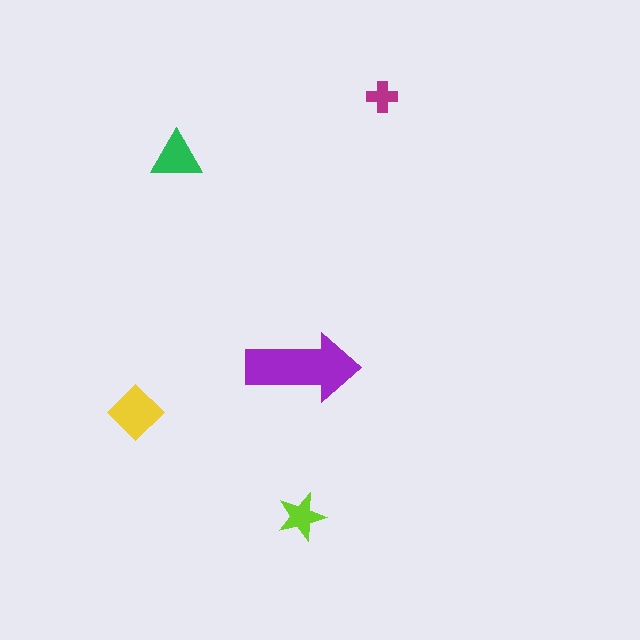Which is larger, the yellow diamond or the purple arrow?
The purple arrow.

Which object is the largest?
The purple arrow.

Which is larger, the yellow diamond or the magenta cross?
The yellow diamond.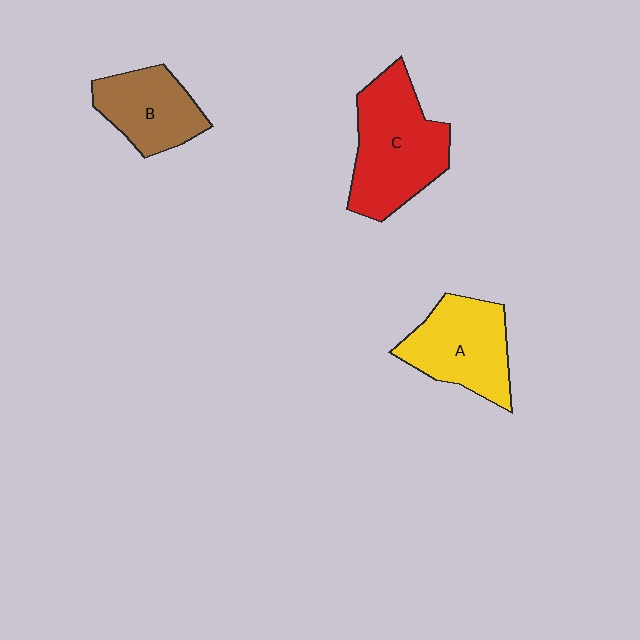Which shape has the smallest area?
Shape B (brown).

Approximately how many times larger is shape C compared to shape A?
Approximately 1.2 times.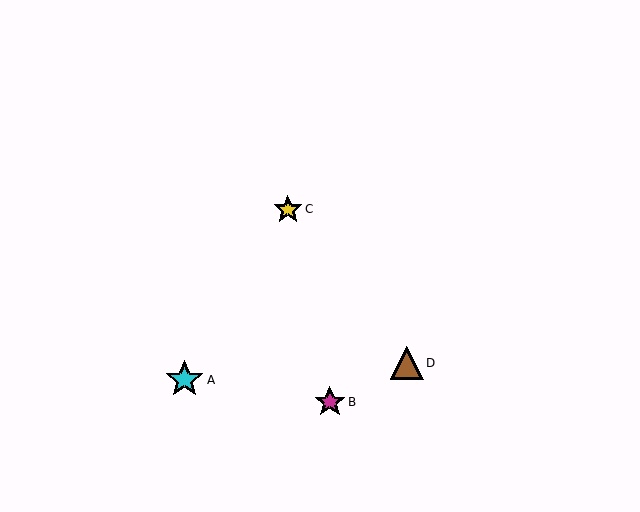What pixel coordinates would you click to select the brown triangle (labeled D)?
Click at (407, 363) to select the brown triangle D.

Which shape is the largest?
The cyan star (labeled A) is the largest.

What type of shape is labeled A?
Shape A is a cyan star.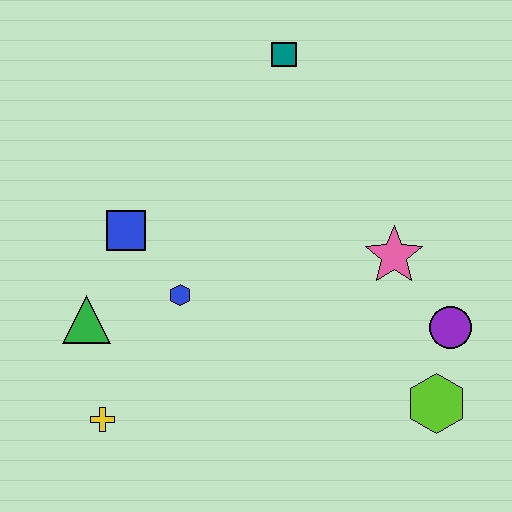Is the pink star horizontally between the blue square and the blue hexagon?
No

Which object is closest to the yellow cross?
The green triangle is closest to the yellow cross.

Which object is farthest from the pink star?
The yellow cross is farthest from the pink star.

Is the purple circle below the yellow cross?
No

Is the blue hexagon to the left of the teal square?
Yes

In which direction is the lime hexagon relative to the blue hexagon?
The lime hexagon is to the right of the blue hexagon.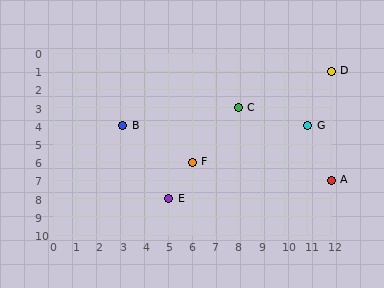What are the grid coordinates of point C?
Point C is at grid coordinates (8, 3).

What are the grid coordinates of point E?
Point E is at grid coordinates (5, 8).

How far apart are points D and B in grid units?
Points D and B are 9 columns and 3 rows apart (about 9.5 grid units diagonally).